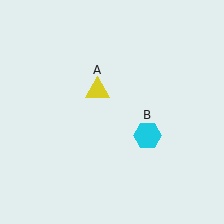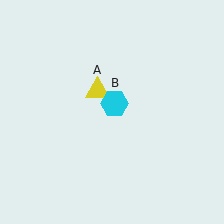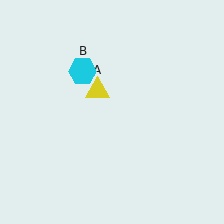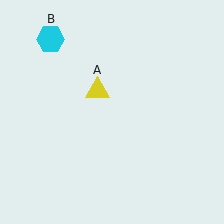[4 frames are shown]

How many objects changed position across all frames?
1 object changed position: cyan hexagon (object B).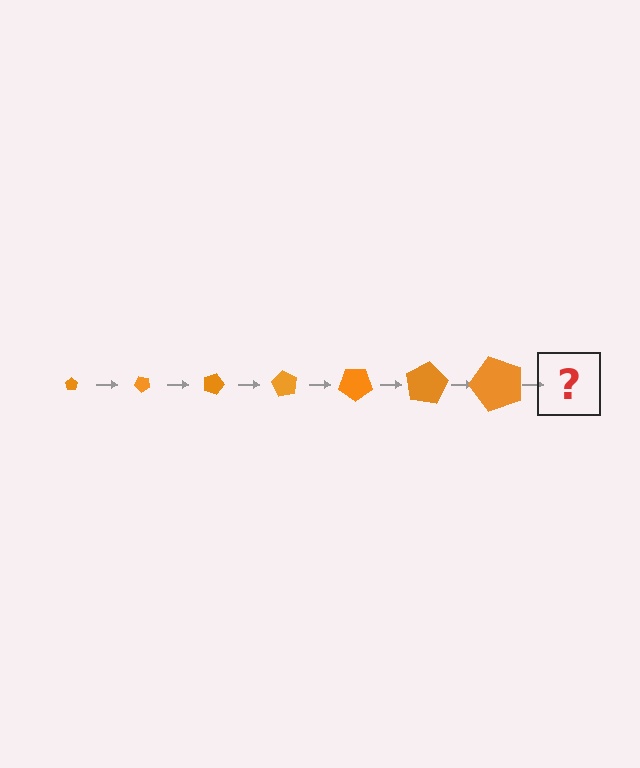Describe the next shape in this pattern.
It should be a pentagon, larger than the previous one and rotated 315 degrees from the start.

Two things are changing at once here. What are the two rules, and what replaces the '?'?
The two rules are that the pentagon grows larger each step and it rotates 45 degrees each step. The '?' should be a pentagon, larger than the previous one and rotated 315 degrees from the start.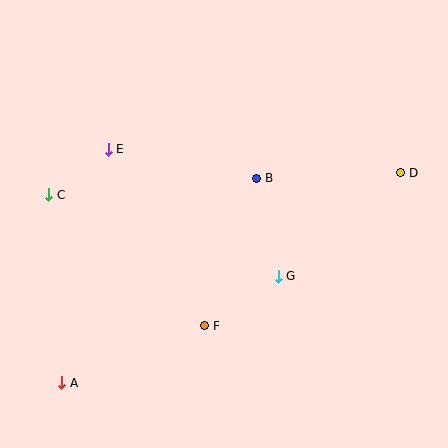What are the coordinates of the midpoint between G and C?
The midpoint between G and C is at (163, 235).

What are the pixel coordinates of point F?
Point F is at (205, 326).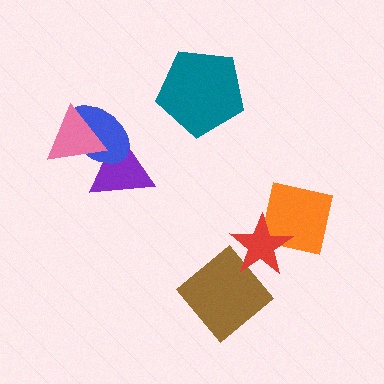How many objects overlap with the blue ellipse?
2 objects overlap with the blue ellipse.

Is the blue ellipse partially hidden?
Yes, it is partially covered by another shape.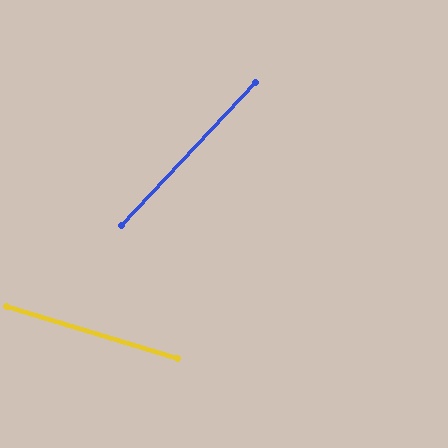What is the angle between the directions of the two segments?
Approximately 64 degrees.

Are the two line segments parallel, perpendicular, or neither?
Neither parallel nor perpendicular — they differ by about 64°.